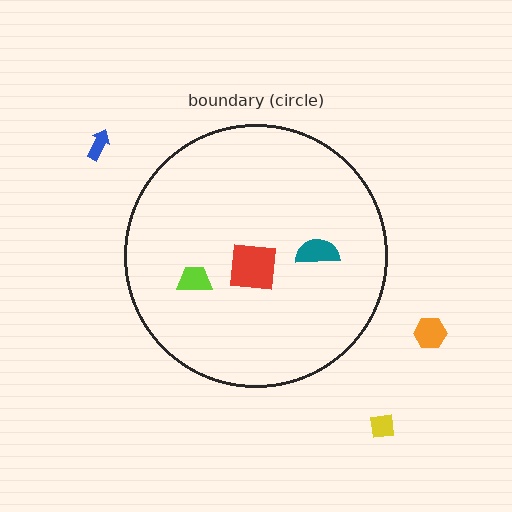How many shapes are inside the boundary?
3 inside, 3 outside.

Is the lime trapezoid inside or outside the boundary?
Inside.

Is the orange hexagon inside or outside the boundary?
Outside.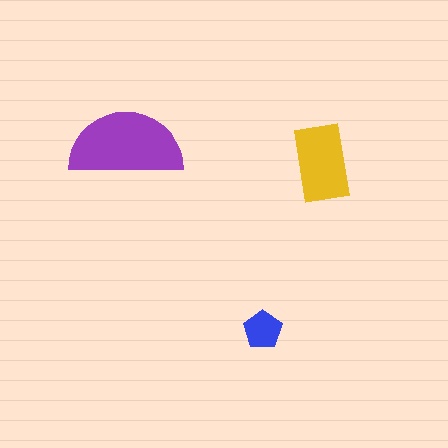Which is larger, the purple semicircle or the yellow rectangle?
The purple semicircle.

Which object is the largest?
The purple semicircle.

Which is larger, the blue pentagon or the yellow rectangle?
The yellow rectangle.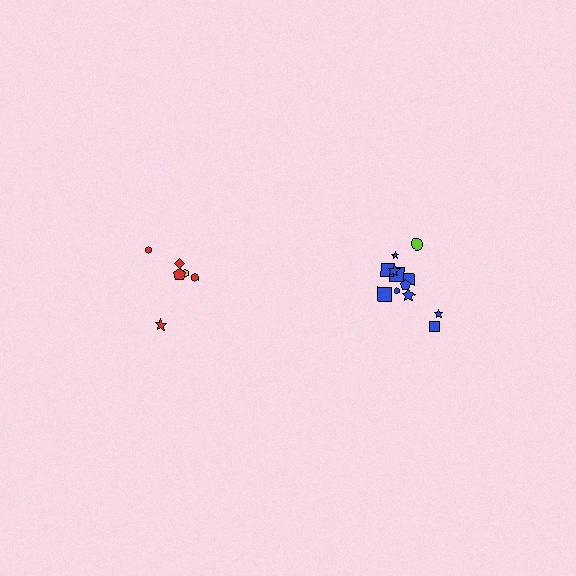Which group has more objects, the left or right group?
The right group.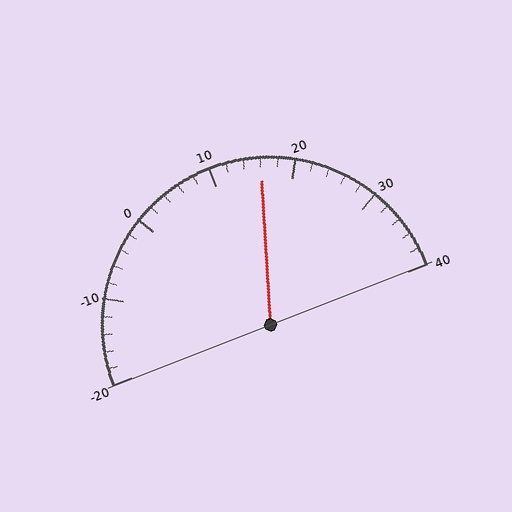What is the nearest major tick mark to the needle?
The nearest major tick mark is 20.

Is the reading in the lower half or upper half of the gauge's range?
The reading is in the upper half of the range (-20 to 40).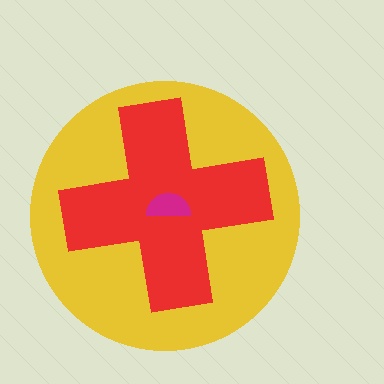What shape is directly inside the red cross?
The magenta semicircle.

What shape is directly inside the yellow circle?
The red cross.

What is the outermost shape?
The yellow circle.